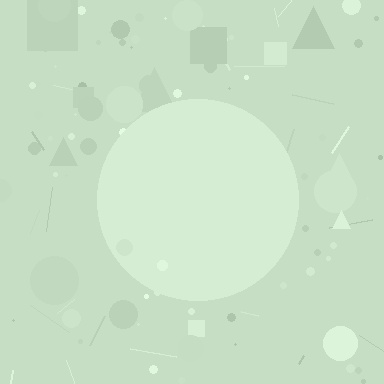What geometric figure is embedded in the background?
A circle is embedded in the background.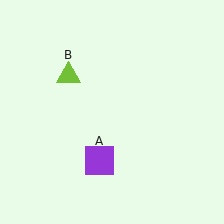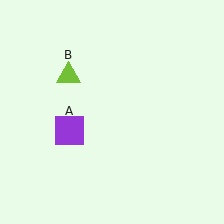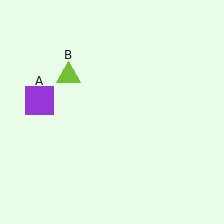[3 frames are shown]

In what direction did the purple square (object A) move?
The purple square (object A) moved up and to the left.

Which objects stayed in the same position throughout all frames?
Lime triangle (object B) remained stationary.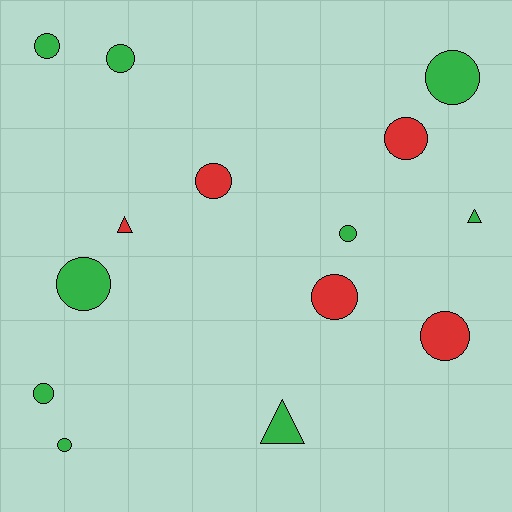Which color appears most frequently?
Green, with 9 objects.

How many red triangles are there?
There is 1 red triangle.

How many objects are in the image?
There are 14 objects.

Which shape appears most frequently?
Circle, with 11 objects.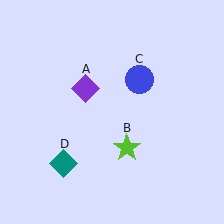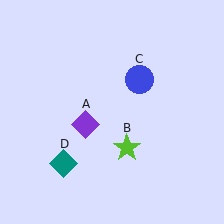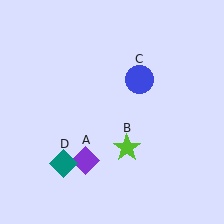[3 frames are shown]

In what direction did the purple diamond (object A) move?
The purple diamond (object A) moved down.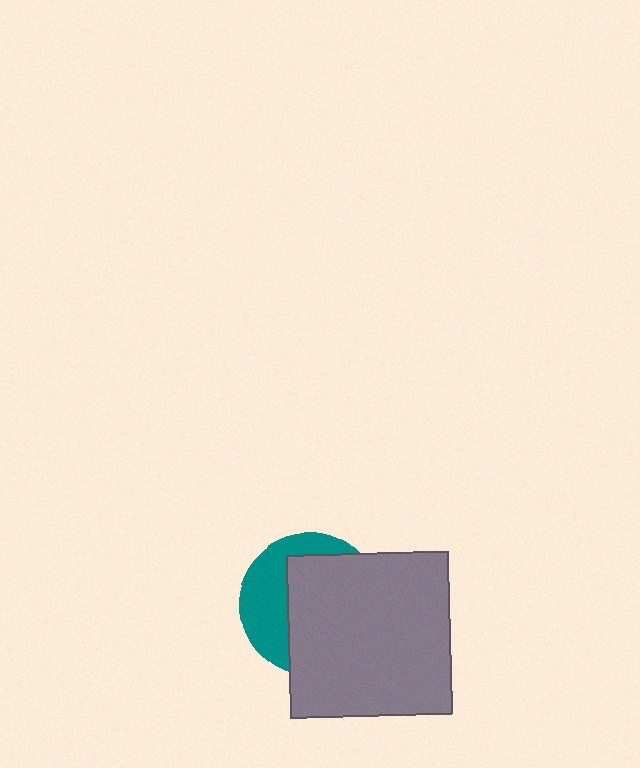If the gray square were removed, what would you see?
You would see the complete teal circle.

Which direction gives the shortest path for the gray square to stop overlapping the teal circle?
Moving right gives the shortest separation.